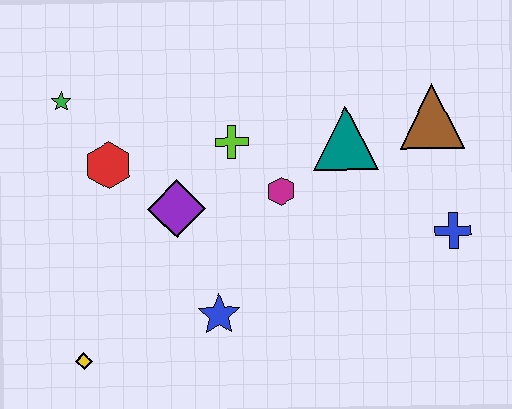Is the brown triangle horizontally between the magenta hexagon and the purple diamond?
No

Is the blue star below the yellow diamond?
No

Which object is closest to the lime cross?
The magenta hexagon is closest to the lime cross.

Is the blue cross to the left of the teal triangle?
No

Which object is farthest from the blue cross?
The green star is farthest from the blue cross.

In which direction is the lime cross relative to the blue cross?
The lime cross is to the left of the blue cross.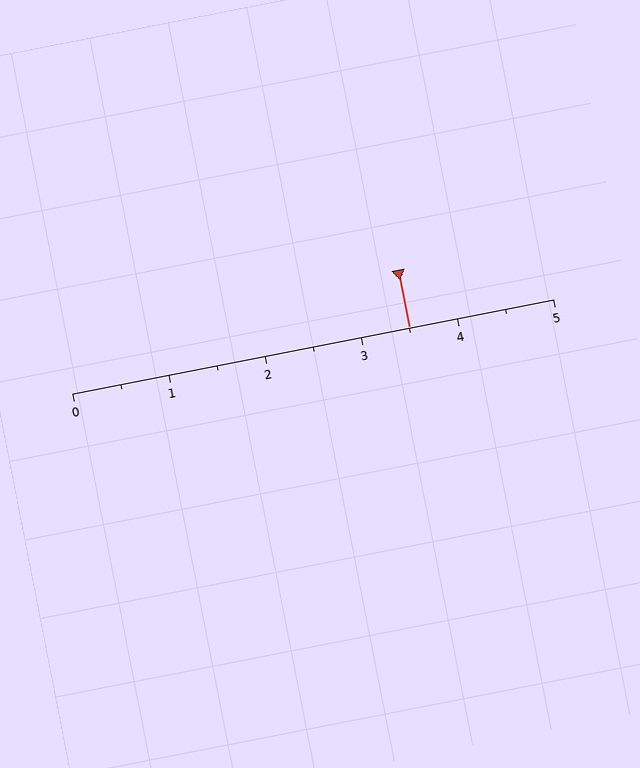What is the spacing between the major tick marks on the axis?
The major ticks are spaced 1 apart.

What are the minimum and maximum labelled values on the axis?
The axis runs from 0 to 5.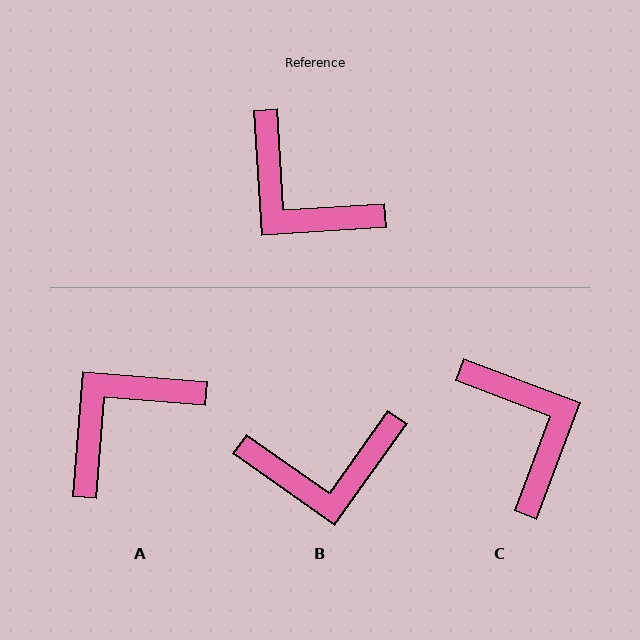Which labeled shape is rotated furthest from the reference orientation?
C, about 156 degrees away.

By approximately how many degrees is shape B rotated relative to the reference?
Approximately 51 degrees counter-clockwise.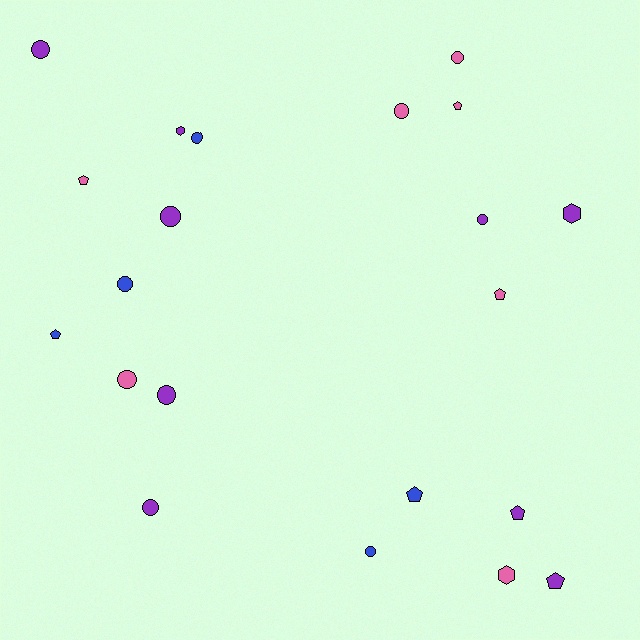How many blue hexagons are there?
There are no blue hexagons.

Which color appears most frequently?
Purple, with 9 objects.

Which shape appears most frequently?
Circle, with 11 objects.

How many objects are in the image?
There are 21 objects.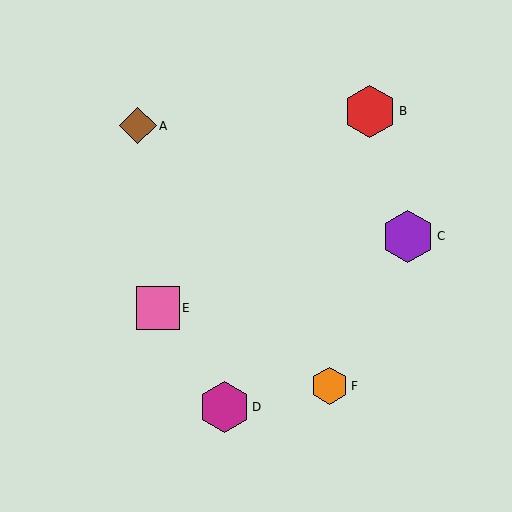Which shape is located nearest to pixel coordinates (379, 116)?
The red hexagon (labeled B) at (370, 111) is nearest to that location.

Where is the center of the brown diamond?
The center of the brown diamond is at (138, 126).